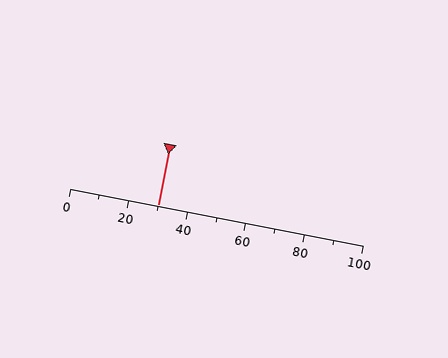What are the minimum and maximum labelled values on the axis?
The axis runs from 0 to 100.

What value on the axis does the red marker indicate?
The marker indicates approximately 30.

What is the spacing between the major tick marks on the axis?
The major ticks are spaced 20 apart.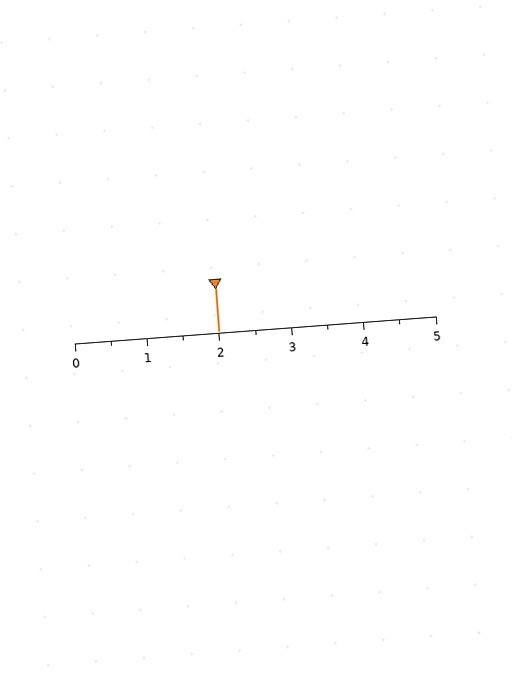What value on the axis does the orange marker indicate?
The marker indicates approximately 2.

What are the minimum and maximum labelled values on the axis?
The axis runs from 0 to 5.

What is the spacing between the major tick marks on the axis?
The major ticks are spaced 1 apart.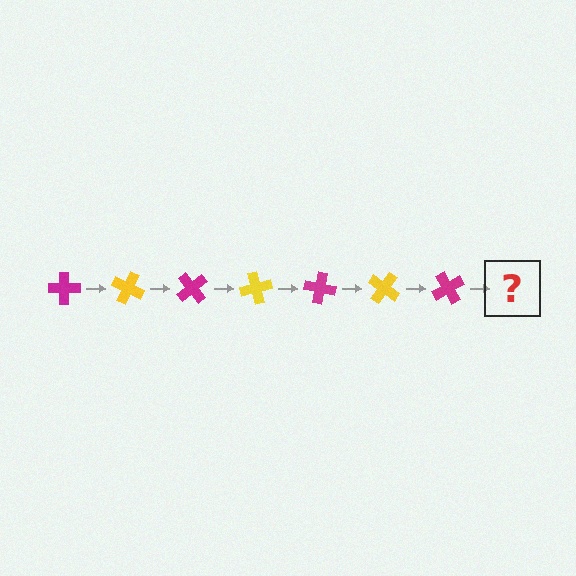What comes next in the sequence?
The next element should be a yellow cross, rotated 175 degrees from the start.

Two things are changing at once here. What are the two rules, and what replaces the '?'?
The two rules are that it rotates 25 degrees each step and the color cycles through magenta and yellow. The '?' should be a yellow cross, rotated 175 degrees from the start.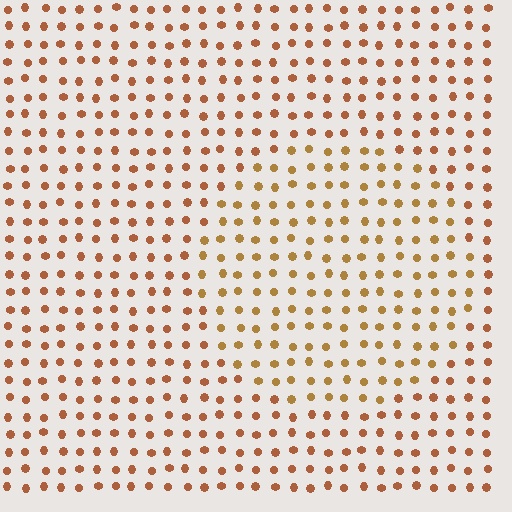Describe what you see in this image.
The image is filled with small brown elements in a uniform arrangement. A circle-shaped region is visible where the elements are tinted to a slightly different hue, forming a subtle color boundary.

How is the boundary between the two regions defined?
The boundary is defined purely by a slight shift in hue (about 20 degrees). Spacing, size, and orientation are identical on both sides.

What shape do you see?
I see a circle.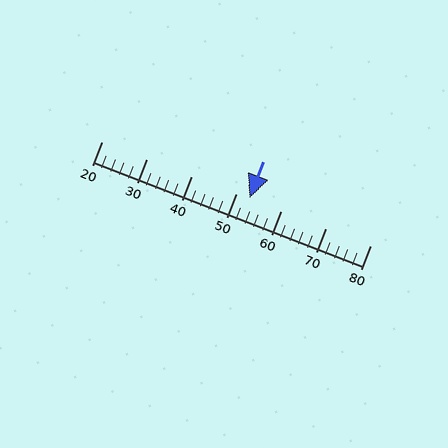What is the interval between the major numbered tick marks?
The major tick marks are spaced 10 units apart.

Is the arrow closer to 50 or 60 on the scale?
The arrow is closer to 50.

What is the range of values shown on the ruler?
The ruler shows values from 20 to 80.